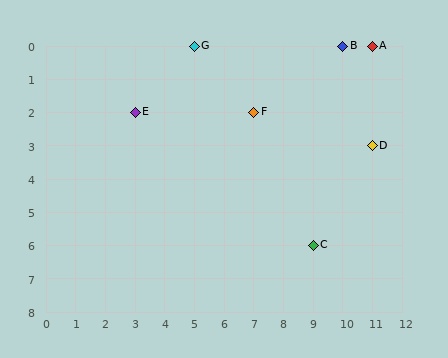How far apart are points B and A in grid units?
Points B and A are 1 column apart.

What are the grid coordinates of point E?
Point E is at grid coordinates (3, 2).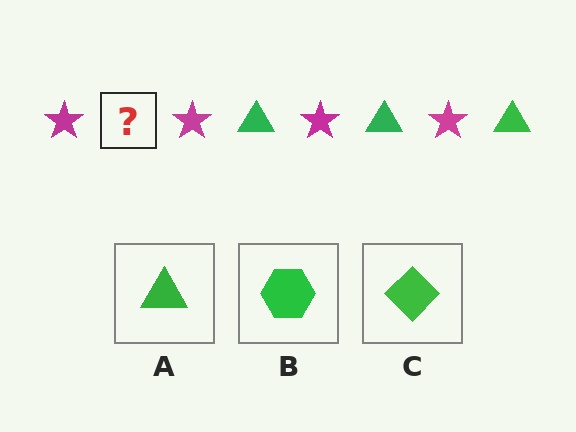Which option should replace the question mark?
Option A.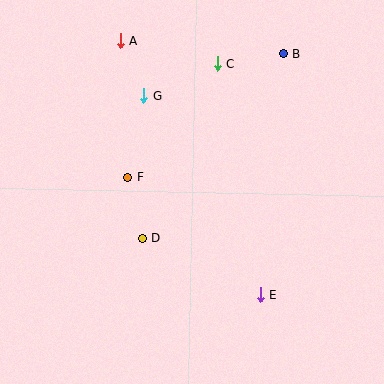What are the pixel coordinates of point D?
Point D is at (142, 238).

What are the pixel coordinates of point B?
Point B is at (283, 54).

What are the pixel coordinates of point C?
Point C is at (217, 63).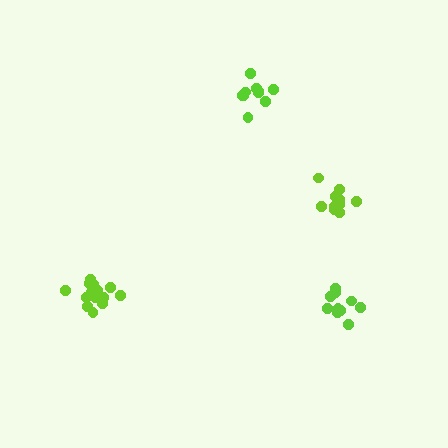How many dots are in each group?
Group 1: 16 dots, Group 2: 11 dots, Group 3: 10 dots, Group 4: 10 dots (47 total).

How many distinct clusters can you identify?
There are 4 distinct clusters.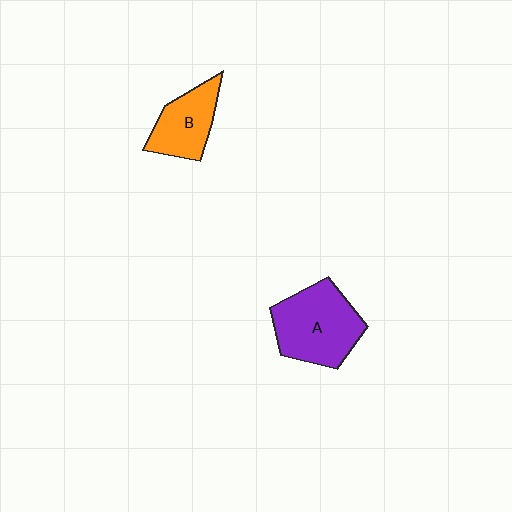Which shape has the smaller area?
Shape B (orange).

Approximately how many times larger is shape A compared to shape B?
Approximately 1.5 times.